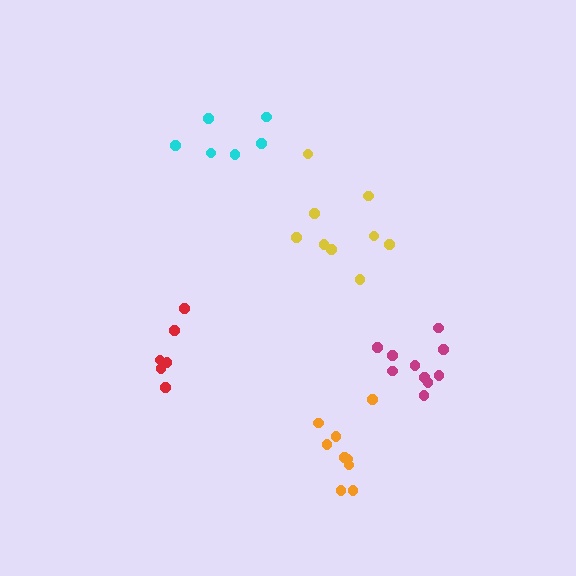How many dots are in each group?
Group 1: 9 dots, Group 2: 6 dots, Group 3: 9 dots, Group 4: 6 dots, Group 5: 10 dots (40 total).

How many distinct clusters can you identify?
There are 5 distinct clusters.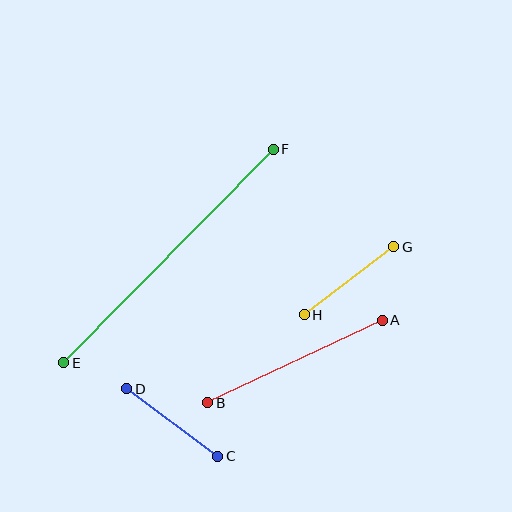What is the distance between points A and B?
The distance is approximately 193 pixels.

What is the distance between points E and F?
The distance is approximately 299 pixels.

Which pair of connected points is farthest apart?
Points E and F are farthest apart.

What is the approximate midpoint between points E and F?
The midpoint is at approximately (169, 256) pixels.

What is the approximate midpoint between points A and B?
The midpoint is at approximately (295, 362) pixels.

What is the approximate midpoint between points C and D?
The midpoint is at approximately (172, 422) pixels.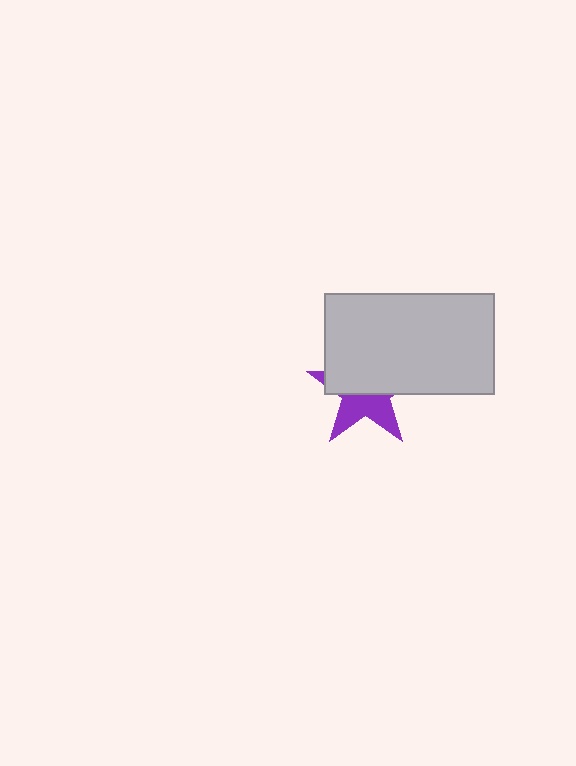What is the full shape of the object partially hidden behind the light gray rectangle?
The partially hidden object is a purple star.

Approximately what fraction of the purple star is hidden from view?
Roughly 57% of the purple star is hidden behind the light gray rectangle.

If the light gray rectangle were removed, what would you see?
You would see the complete purple star.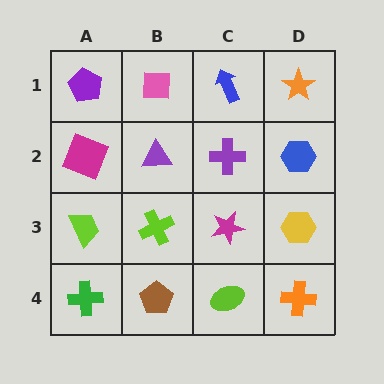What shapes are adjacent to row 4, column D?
A yellow hexagon (row 3, column D), a lime ellipse (row 4, column C).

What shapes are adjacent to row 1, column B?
A purple triangle (row 2, column B), a purple pentagon (row 1, column A), a blue arrow (row 1, column C).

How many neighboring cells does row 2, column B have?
4.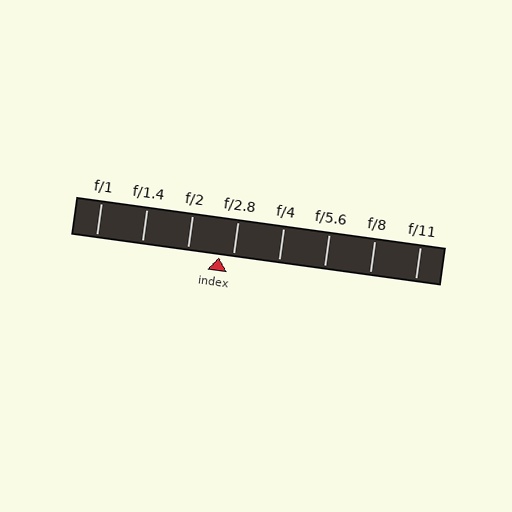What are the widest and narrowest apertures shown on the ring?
The widest aperture shown is f/1 and the narrowest is f/11.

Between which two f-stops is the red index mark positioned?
The index mark is between f/2 and f/2.8.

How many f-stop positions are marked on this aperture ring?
There are 8 f-stop positions marked.